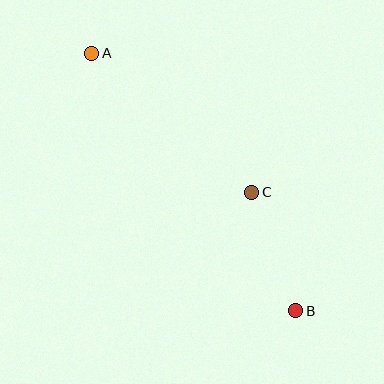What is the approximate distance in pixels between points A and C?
The distance between A and C is approximately 212 pixels.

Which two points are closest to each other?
Points B and C are closest to each other.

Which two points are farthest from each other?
Points A and B are farthest from each other.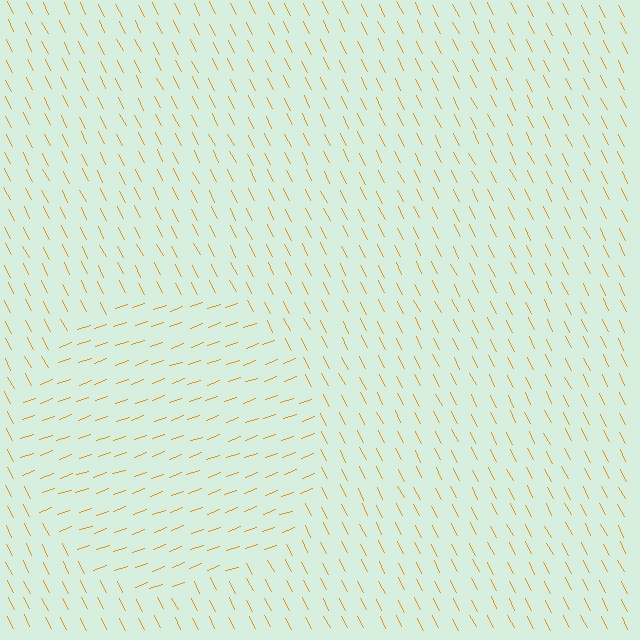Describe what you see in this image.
The image is filled with small orange line segments. A circle region in the image has lines oriented differently from the surrounding lines, creating a visible texture boundary.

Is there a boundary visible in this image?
Yes, there is a texture boundary formed by a change in line orientation.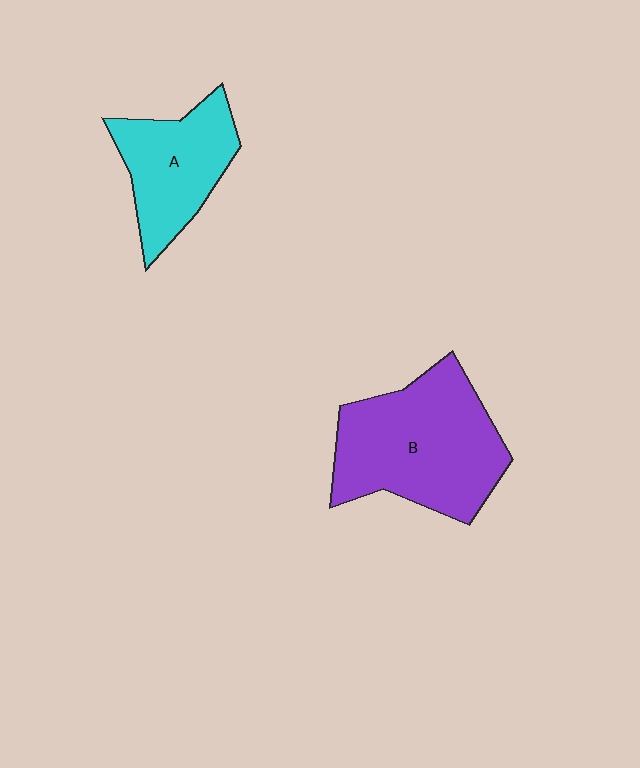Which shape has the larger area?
Shape B (purple).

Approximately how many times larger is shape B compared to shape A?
Approximately 1.6 times.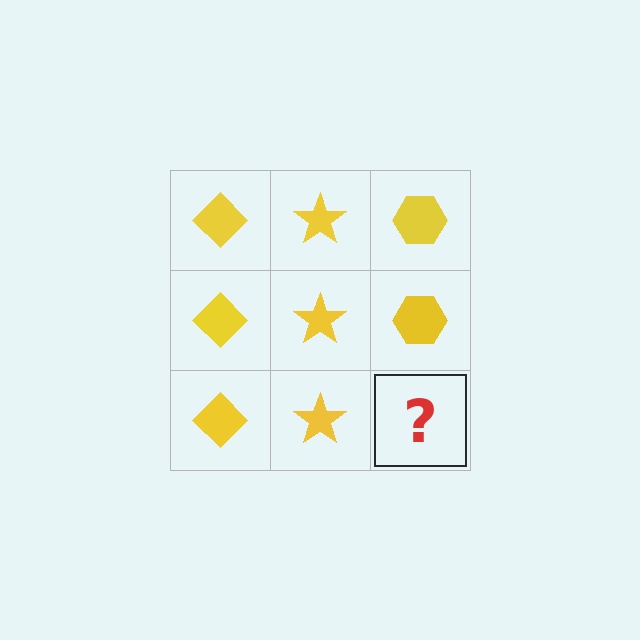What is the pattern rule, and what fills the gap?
The rule is that each column has a consistent shape. The gap should be filled with a yellow hexagon.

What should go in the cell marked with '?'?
The missing cell should contain a yellow hexagon.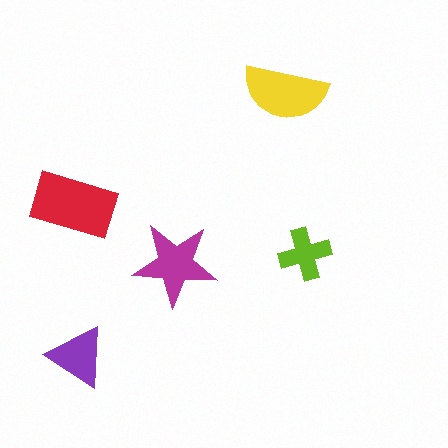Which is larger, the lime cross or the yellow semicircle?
The yellow semicircle.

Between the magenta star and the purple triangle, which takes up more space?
The magenta star.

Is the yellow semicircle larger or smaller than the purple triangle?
Larger.